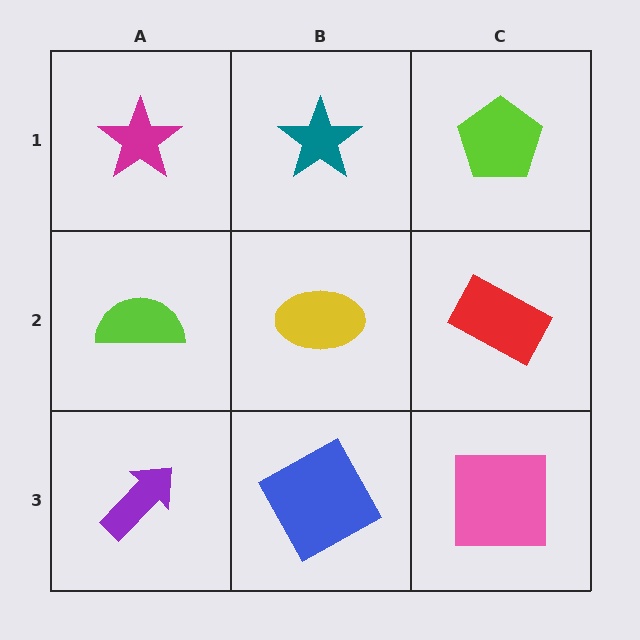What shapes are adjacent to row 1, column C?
A red rectangle (row 2, column C), a teal star (row 1, column B).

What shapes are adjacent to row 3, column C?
A red rectangle (row 2, column C), a blue square (row 3, column B).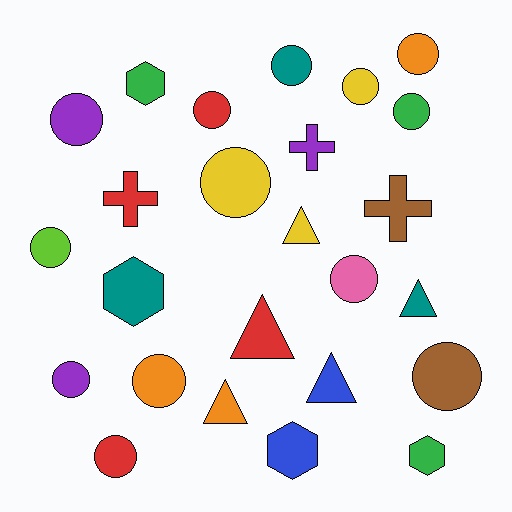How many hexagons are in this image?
There are 4 hexagons.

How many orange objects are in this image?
There are 3 orange objects.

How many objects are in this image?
There are 25 objects.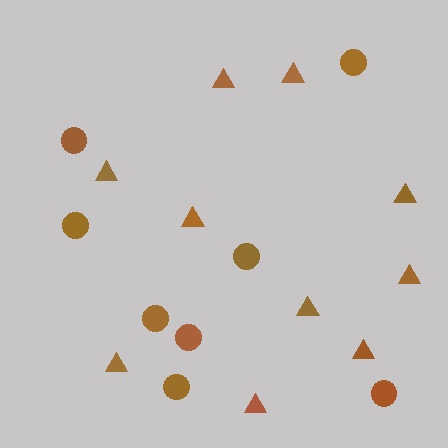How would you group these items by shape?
There are 2 groups: one group of circles (8) and one group of triangles (10).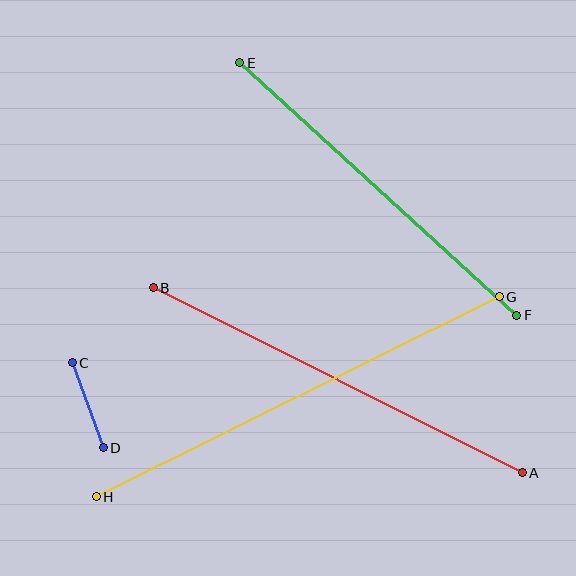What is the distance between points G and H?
The distance is approximately 450 pixels.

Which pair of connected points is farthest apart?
Points G and H are farthest apart.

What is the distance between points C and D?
The distance is approximately 90 pixels.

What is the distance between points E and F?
The distance is approximately 375 pixels.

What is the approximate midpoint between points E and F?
The midpoint is at approximately (378, 189) pixels.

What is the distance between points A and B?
The distance is approximately 413 pixels.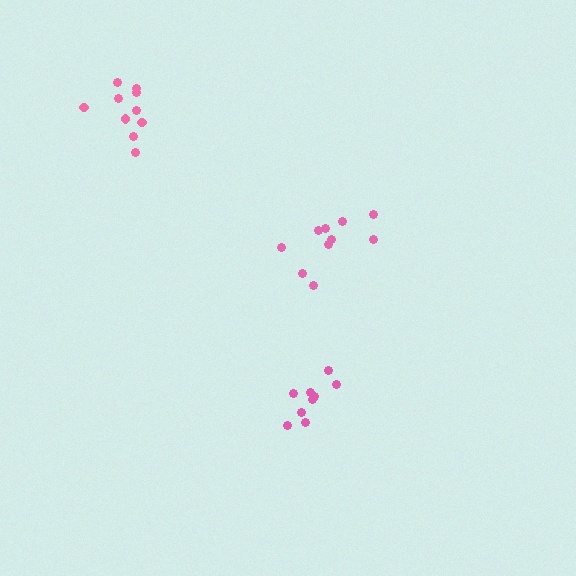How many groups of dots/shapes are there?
There are 3 groups.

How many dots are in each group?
Group 1: 9 dots, Group 2: 10 dots, Group 3: 10 dots (29 total).